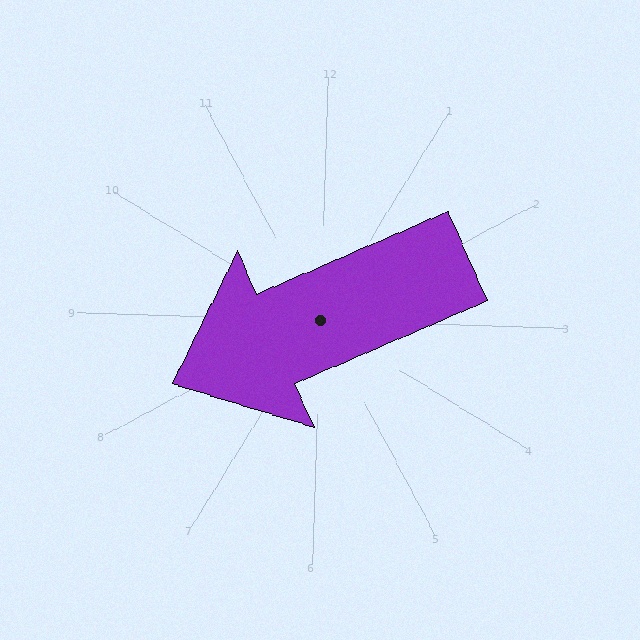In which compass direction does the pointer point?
Southwest.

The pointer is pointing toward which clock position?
Roughly 8 o'clock.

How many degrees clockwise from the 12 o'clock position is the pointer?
Approximately 245 degrees.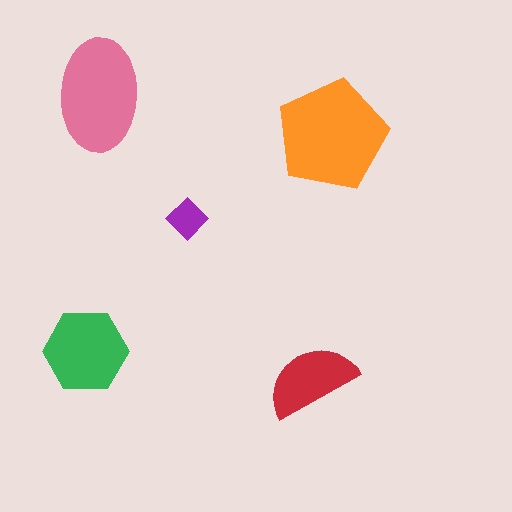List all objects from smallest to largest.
The purple diamond, the red semicircle, the green hexagon, the pink ellipse, the orange pentagon.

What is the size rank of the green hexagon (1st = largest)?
3rd.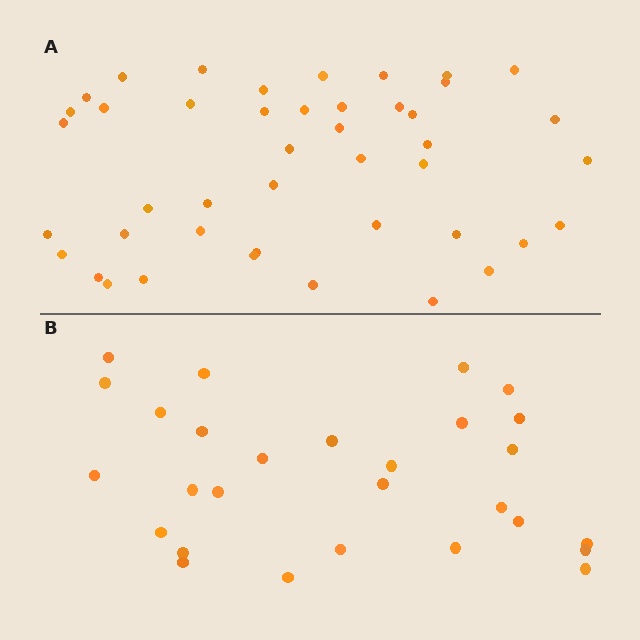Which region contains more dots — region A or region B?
Region A (the top region) has more dots.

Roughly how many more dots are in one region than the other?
Region A has approximately 15 more dots than region B.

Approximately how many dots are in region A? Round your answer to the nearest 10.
About 40 dots. (The exact count is 44, which rounds to 40.)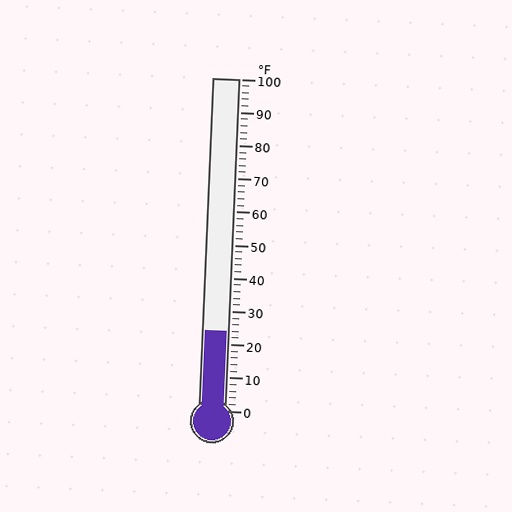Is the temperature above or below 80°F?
The temperature is below 80°F.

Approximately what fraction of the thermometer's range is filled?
The thermometer is filled to approximately 25% of its range.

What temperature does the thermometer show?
The thermometer shows approximately 24°F.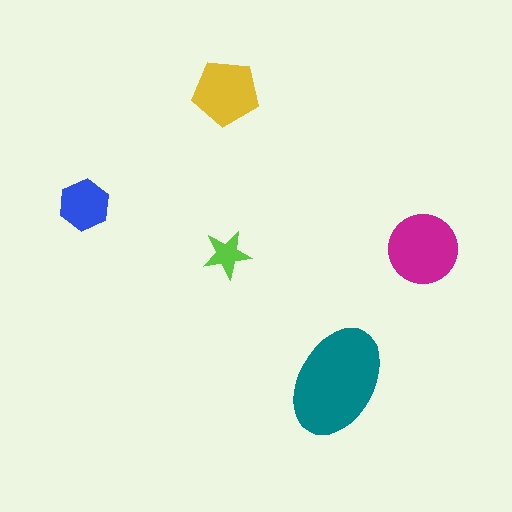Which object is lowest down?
The teal ellipse is bottommost.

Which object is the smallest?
The lime star.